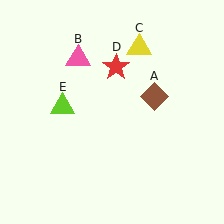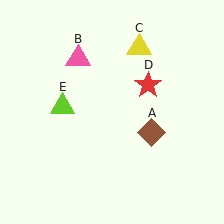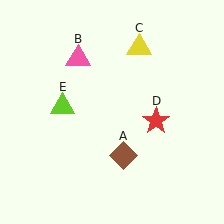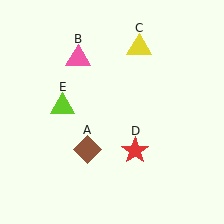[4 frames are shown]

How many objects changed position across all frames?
2 objects changed position: brown diamond (object A), red star (object D).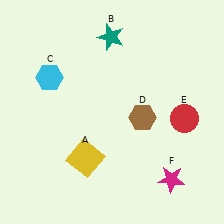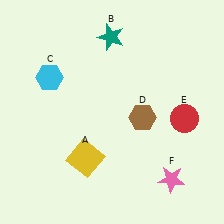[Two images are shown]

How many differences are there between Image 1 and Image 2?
There is 1 difference between the two images.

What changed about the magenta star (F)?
In Image 1, F is magenta. In Image 2, it changed to pink.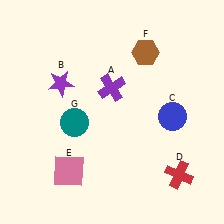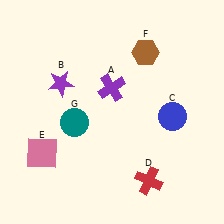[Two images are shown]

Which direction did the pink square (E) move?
The pink square (E) moved left.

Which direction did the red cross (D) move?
The red cross (D) moved left.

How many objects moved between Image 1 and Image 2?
2 objects moved between the two images.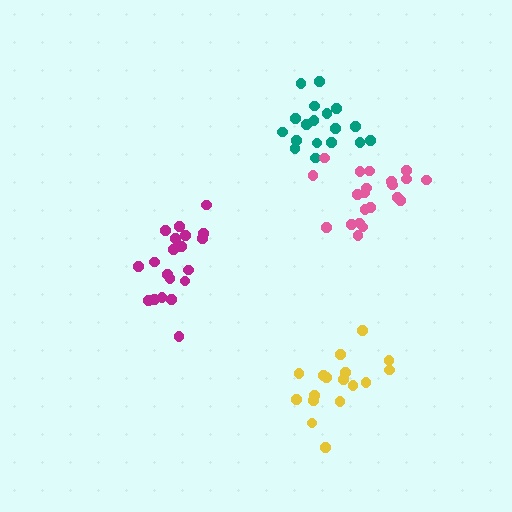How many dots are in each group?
Group 1: 18 dots, Group 2: 21 dots, Group 3: 20 dots, Group 4: 17 dots (76 total).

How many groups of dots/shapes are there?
There are 4 groups.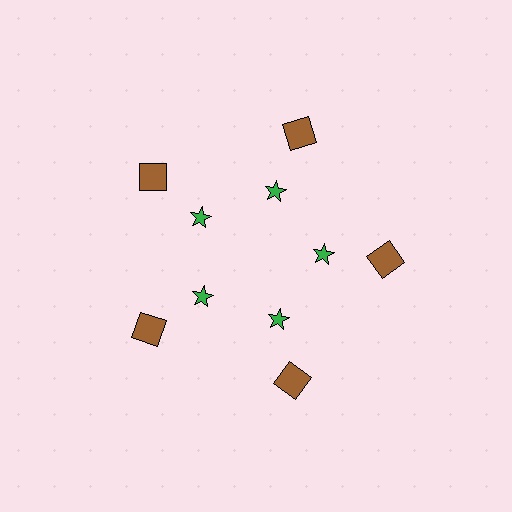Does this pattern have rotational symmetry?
Yes, this pattern has 5-fold rotational symmetry. It looks the same after rotating 72 degrees around the center.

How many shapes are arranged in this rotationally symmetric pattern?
There are 10 shapes, arranged in 5 groups of 2.